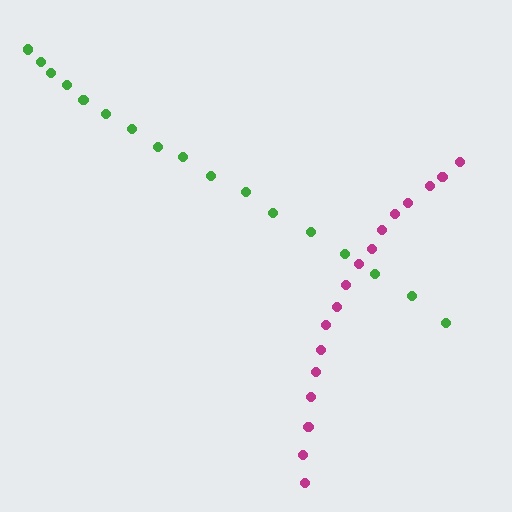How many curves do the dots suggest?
There are 2 distinct paths.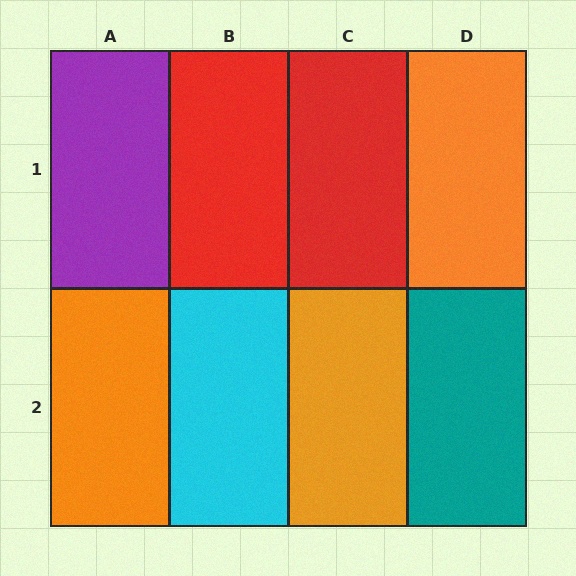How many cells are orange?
3 cells are orange.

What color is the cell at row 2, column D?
Teal.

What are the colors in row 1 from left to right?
Purple, red, red, orange.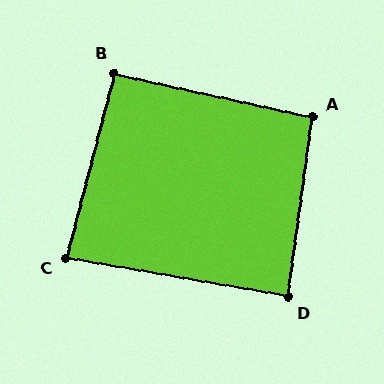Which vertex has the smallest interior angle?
C, at approximately 85 degrees.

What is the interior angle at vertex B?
Approximately 92 degrees (approximately right).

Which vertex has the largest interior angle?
A, at approximately 95 degrees.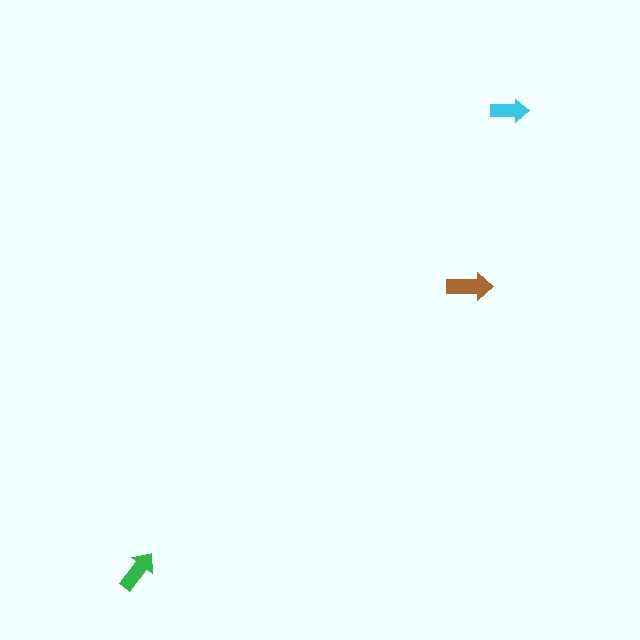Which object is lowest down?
The green arrow is bottommost.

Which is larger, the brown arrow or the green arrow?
The brown one.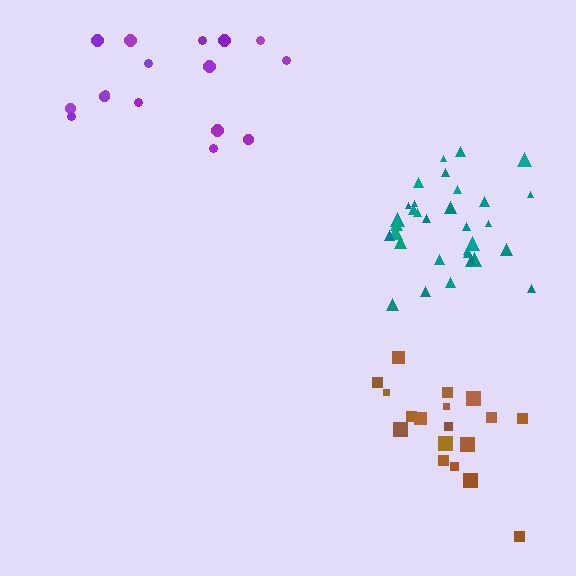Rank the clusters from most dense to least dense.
teal, brown, purple.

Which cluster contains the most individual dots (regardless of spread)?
Teal (33).